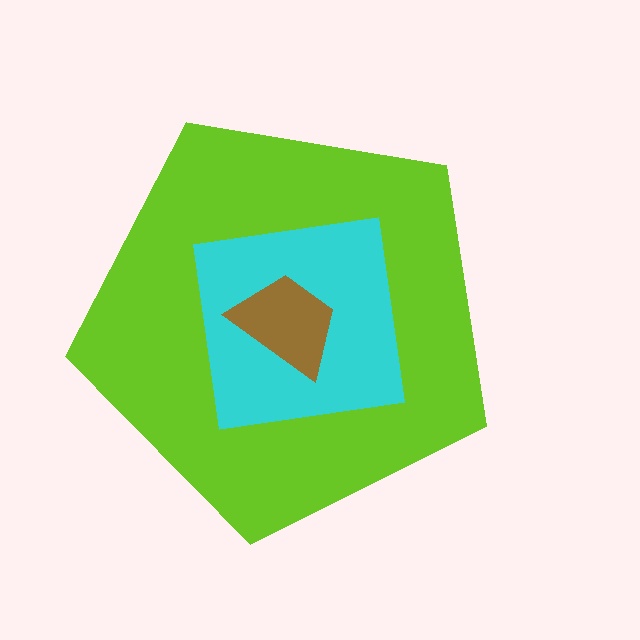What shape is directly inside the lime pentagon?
The cyan square.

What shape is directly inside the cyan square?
The brown trapezoid.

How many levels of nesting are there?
3.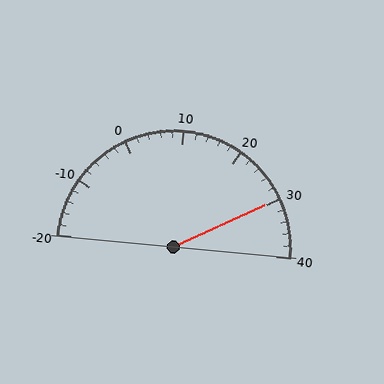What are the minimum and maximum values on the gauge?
The gauge ranges from -20 to 40.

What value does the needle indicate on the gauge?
The needle indicates approximately 30.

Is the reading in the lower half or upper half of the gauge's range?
The reading is in the upper half of the range (-20 to 40).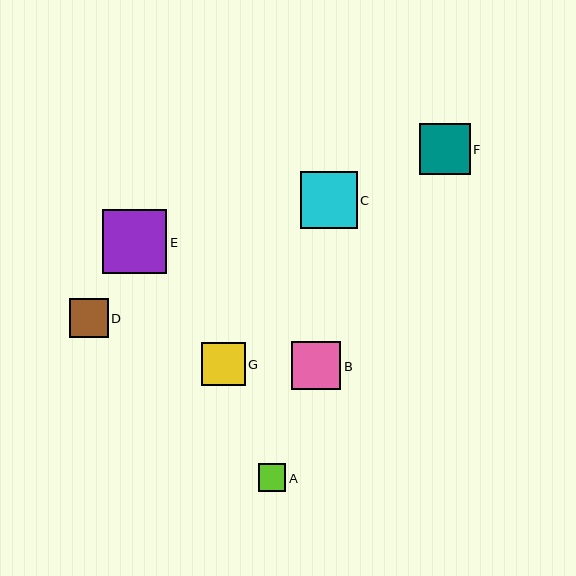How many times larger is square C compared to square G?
Square C is approximately 1.3 times the size of square G.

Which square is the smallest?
Square A is the smallest with a size of approximately 27 pixels.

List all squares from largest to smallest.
From largest to smallest: E, C, F, B, G, D, A.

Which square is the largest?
Square E is the largest with a size of approximately 64 pixels.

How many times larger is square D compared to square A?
Square D is approximately 1.4 times the size of square A.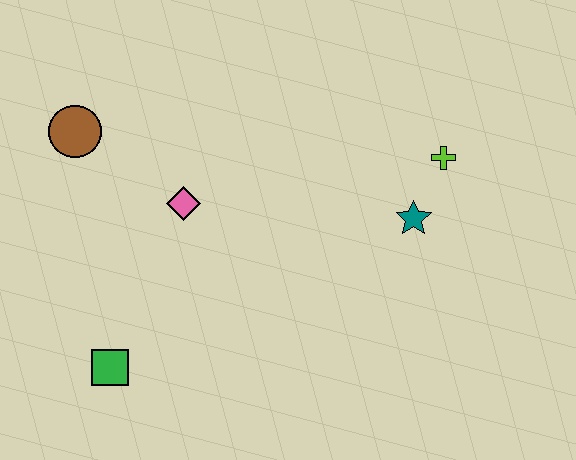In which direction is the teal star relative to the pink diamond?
The teal star is to the right of the pink diamond.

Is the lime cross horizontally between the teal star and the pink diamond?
No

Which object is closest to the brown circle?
The pink diamond is closest to the brown circle.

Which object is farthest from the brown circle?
The lime cross is farthest from the brown circle.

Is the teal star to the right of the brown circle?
Yes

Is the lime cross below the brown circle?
Yes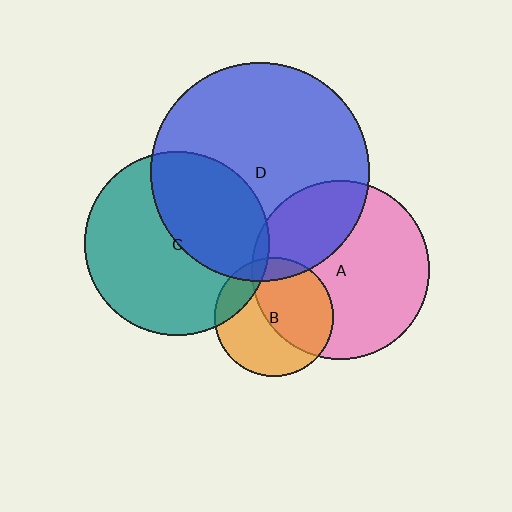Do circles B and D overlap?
Yes.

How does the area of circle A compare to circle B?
Approximately 2.2 times.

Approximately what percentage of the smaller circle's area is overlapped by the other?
Approximately 10%.